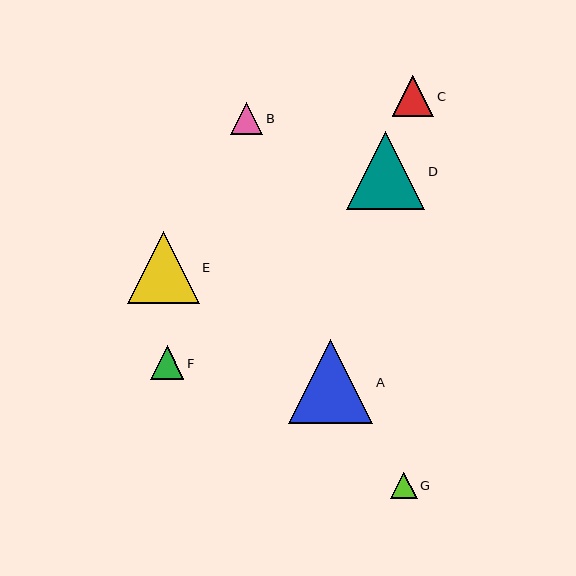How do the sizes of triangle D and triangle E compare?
Triangle D and triangle E are approximately the same size.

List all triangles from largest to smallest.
From largest to smallest: A, D, E, C, F, B, G.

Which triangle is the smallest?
Triangle G is the smallest with a size of approximately 26 pixels.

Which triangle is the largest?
Triangle A is the largest with a size of approximately 84 pixels.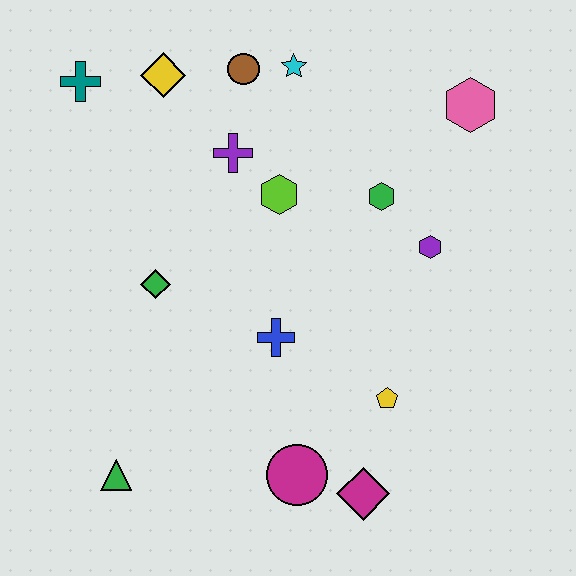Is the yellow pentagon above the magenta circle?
Yes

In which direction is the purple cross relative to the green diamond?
The purple cross is above the green diamond.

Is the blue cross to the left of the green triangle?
No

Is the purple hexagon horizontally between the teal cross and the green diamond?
No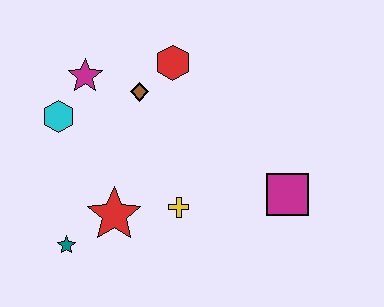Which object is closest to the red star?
The teal star is closest to the red star.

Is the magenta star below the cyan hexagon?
No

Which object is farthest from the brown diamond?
The magenta square is farthest from the brown diamond.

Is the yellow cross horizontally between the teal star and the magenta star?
No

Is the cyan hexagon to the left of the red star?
Yes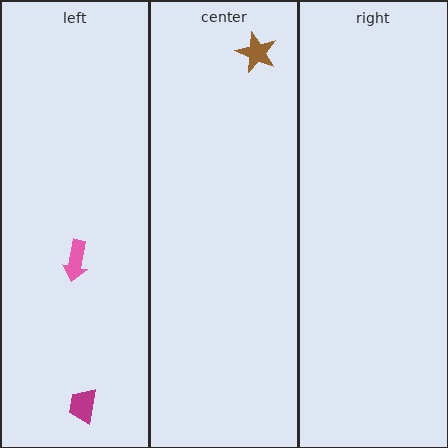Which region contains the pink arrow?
The left region.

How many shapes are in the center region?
1.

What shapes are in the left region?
The pink arrow, the magenta trapezoid.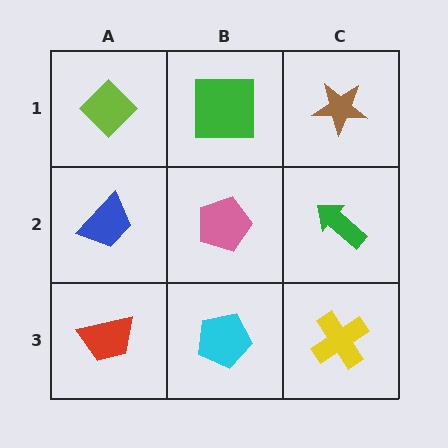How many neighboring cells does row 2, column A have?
3.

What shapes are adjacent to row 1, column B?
A pink pentagon (row 2, column B), a lime diamond (row 1, column A), a brown star (row 1, column C).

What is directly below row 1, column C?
A green arrow.